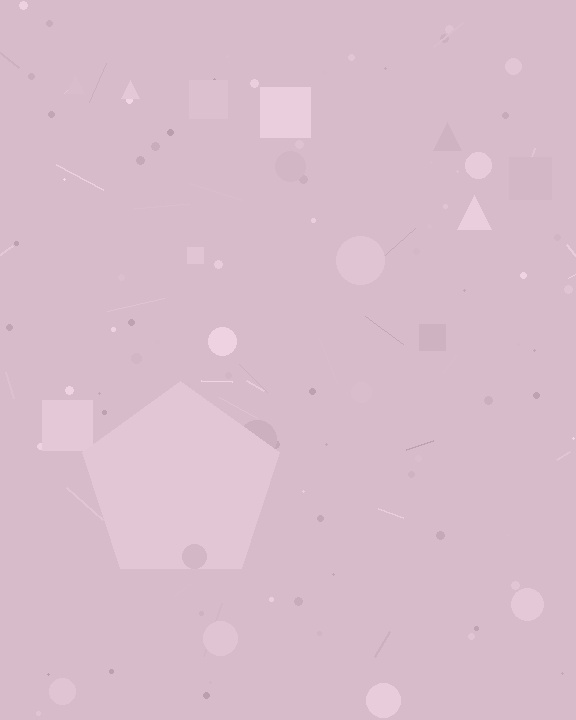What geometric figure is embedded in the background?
A pentagon is embedded in the background.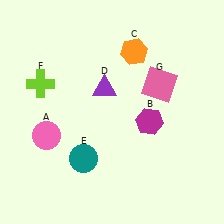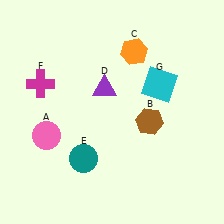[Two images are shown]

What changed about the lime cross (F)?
In Image 1, F is lime. In Image 2, it changed to magenta.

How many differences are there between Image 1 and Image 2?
There are 3 differences between the two images.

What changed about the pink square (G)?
In Image 1, G is pink. In Image 2, it changed to cyan.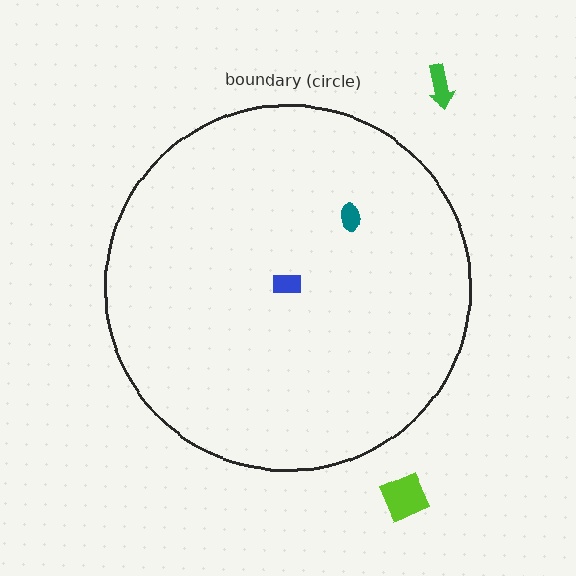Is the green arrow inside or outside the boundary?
Outside.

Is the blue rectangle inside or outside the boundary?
Inside.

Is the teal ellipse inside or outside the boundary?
Inside.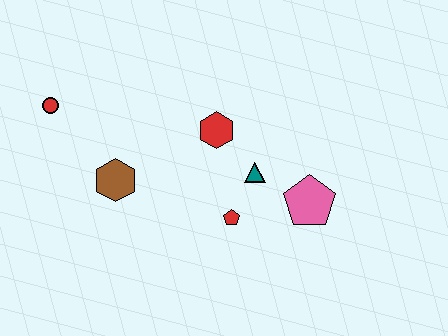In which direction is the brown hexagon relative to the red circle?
The brown hexagon is below the red circle.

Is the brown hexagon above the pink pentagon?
Yes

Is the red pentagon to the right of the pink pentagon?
No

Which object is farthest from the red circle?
The pink pentagon is farthest from the red circle.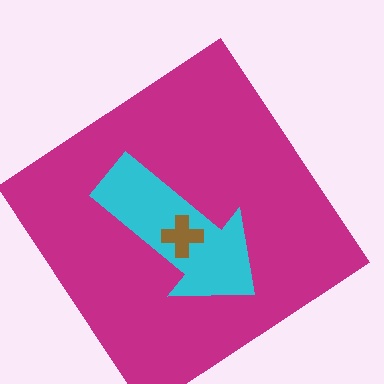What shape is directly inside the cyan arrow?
The brown cross.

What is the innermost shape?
The brown cross.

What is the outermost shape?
The magenta diamond.